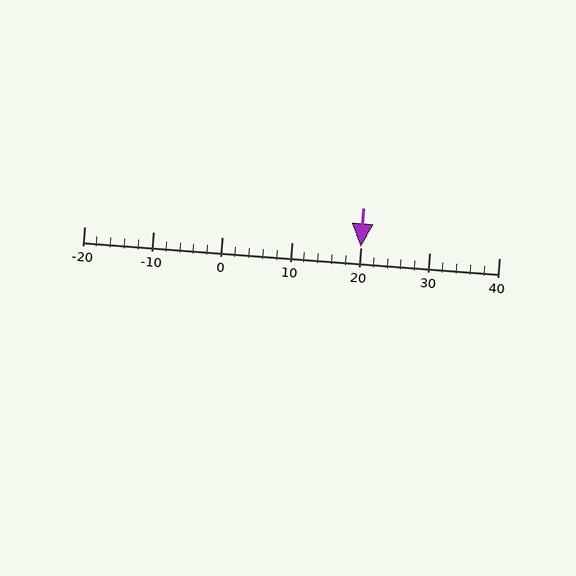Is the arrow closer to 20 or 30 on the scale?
The arrow is closer to 20.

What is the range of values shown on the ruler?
The ruler shows values from -20 to 40.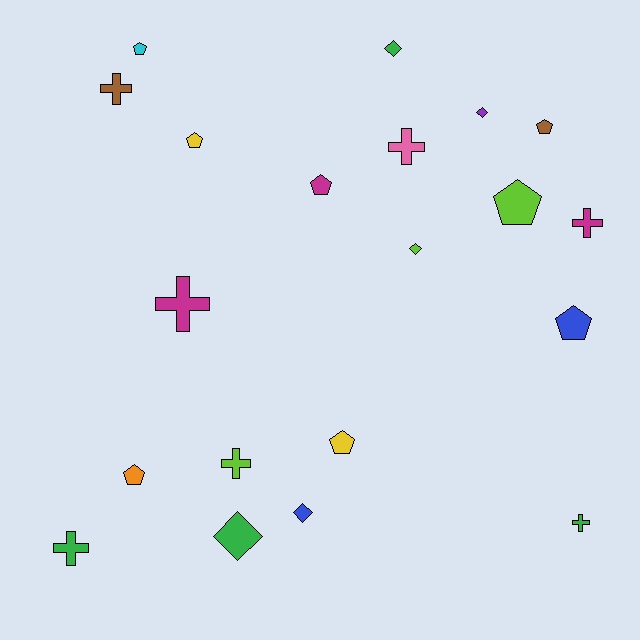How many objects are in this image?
There are 20 objects.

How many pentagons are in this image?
There are 8 pentagons.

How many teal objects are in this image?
There are no teal objects.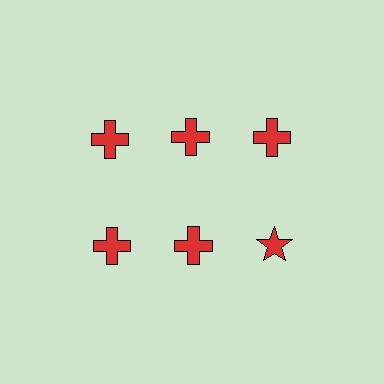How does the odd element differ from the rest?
It has a different shape: star instead of cross.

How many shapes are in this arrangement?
There are 6 shapes arranged in a grid pattern.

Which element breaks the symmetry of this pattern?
The red star in the second row, center column breaks the symmetry. All other shapes are red crosses.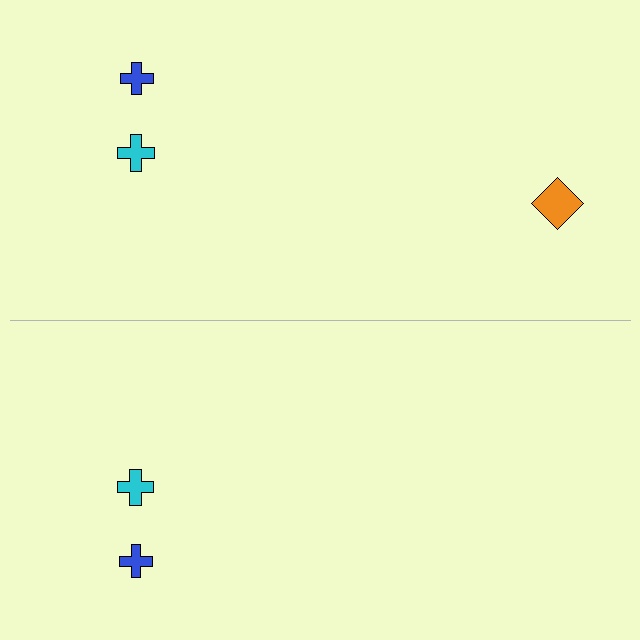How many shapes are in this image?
There are 5 shapes in this image.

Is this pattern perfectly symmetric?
No, the pattern is not perfectly symmetric. A orange diamond is missing from the bottom side.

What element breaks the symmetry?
A orange diamond is missing from the bottom side.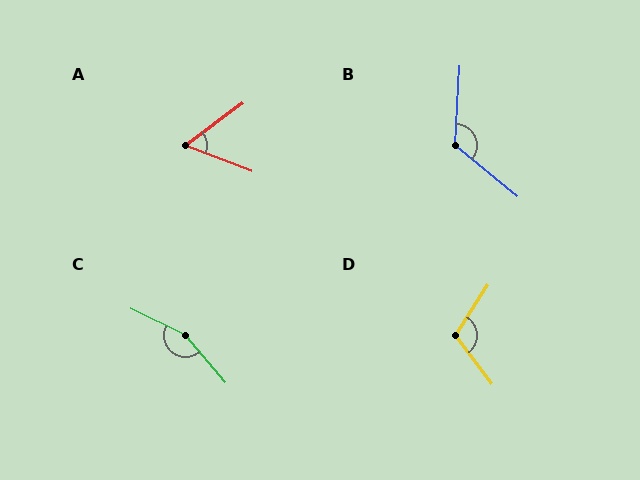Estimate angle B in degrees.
Approximately 126 degrees.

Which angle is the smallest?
A, at approximately 58 degrees.